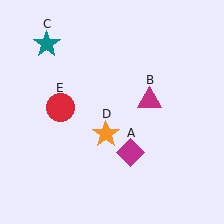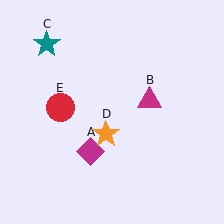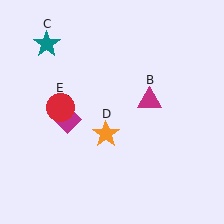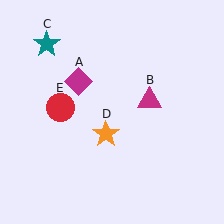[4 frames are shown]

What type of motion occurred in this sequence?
The magenta diamond (object A) rotated clockwise around the center of the scene.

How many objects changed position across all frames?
1 object changed position: magenta diamond (object A).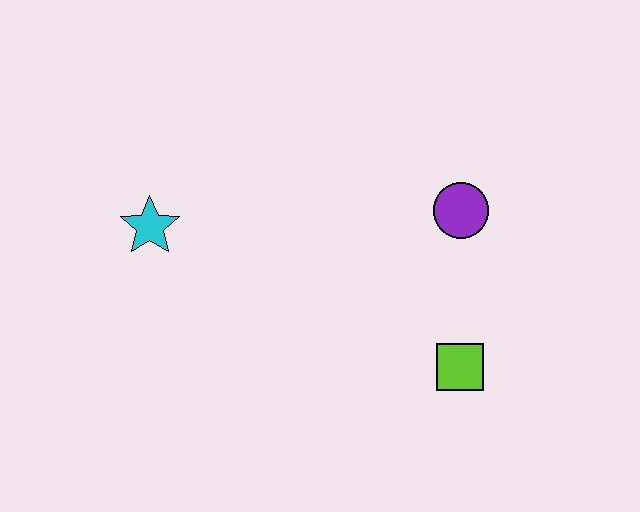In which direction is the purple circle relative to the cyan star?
The purple circle is to the right of the cyan star.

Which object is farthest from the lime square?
The cyan star is farthest from the lime square.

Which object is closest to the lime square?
The purple circle is closest to the lime square.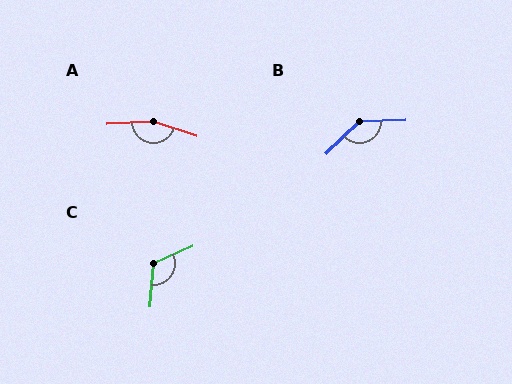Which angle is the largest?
A, at approximately 158 degrees.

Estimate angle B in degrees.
Approximately 137 degrees.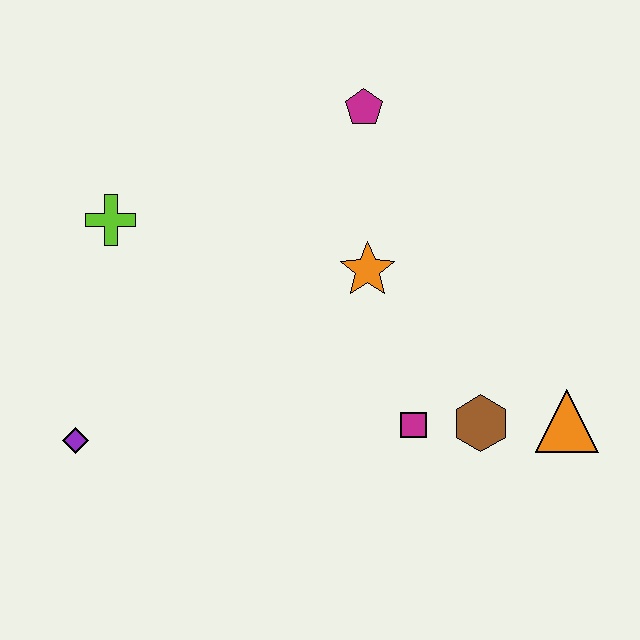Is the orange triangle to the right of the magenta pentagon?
Yes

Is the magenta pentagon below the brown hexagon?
No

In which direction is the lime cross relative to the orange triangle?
The lime cross is to the left of the orange triangle.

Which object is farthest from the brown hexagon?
The lime cross is farthest from the brown hexagon.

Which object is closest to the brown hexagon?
The magenta square is closest to the brown hexagon.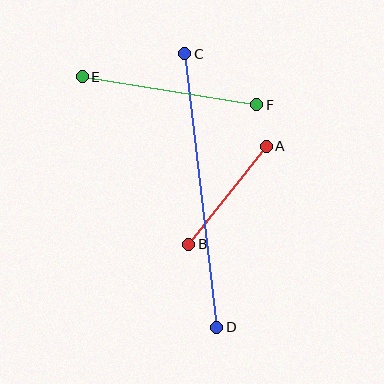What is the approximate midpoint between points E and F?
The midpoint is at approximately (170, 91) pixels.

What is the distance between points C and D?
The distance is approximately 276 pixels.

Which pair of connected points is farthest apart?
Points C and D are farthest apart.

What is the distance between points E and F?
The distance is approximately 177 pixels.